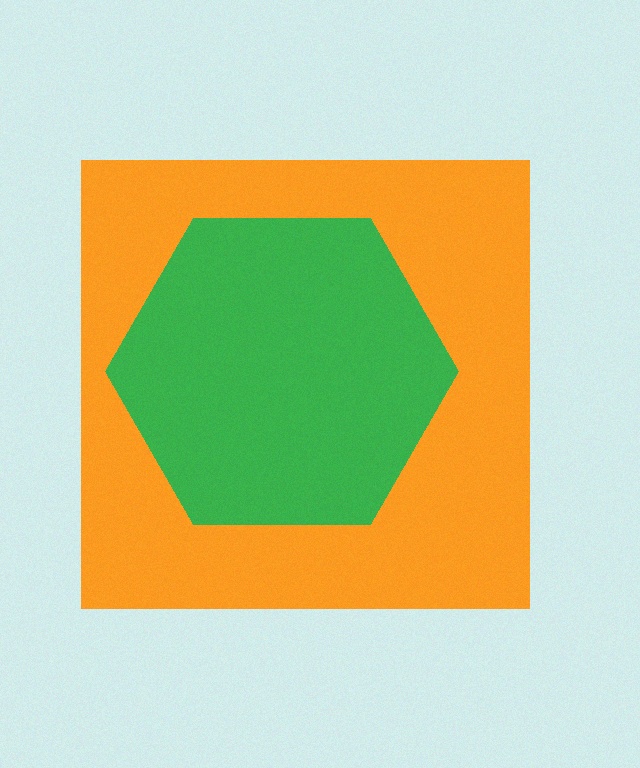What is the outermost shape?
The orange square.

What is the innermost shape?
The green hexagon.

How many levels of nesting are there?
2.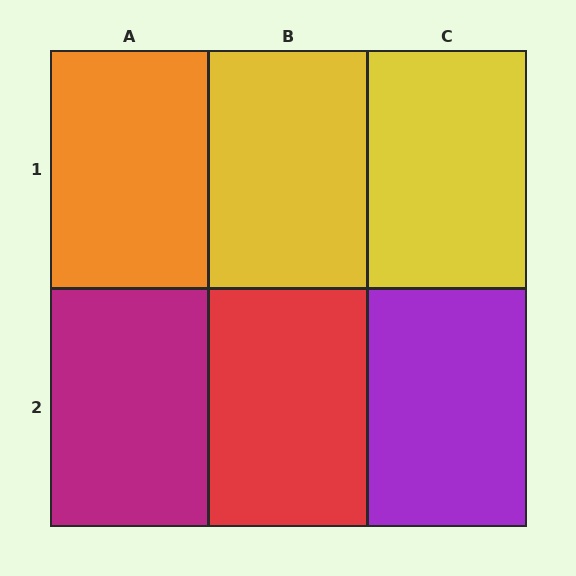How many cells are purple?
1 cell is purple.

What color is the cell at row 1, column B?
Yellow.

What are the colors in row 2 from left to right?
Magenta, red, purple.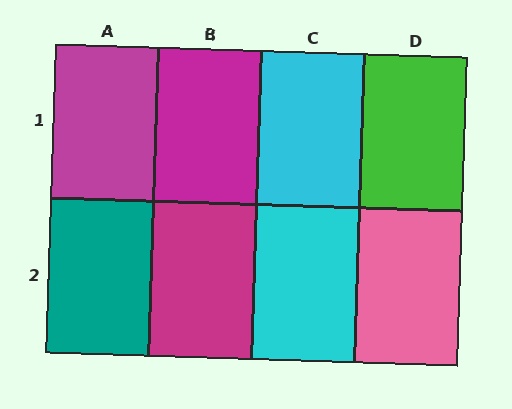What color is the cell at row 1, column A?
Magenta.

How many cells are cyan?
2 cells are cyan.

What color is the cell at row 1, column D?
Green.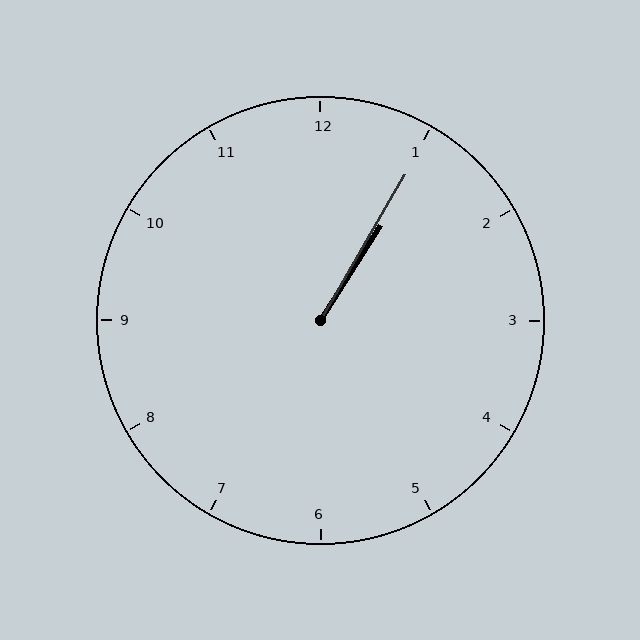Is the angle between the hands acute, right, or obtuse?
It is acute.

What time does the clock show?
1:05.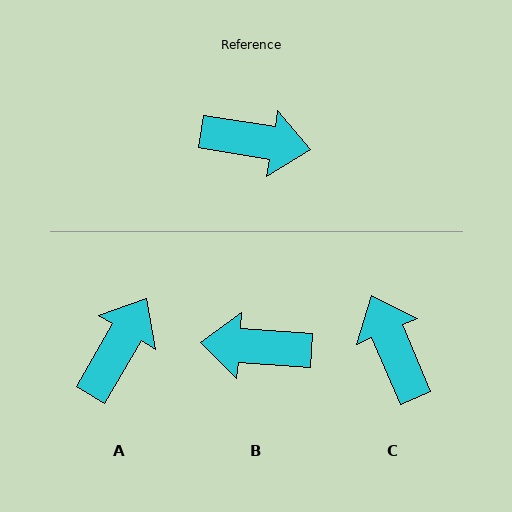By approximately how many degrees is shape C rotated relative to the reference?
Approximately 123 degrees counter-clockwise.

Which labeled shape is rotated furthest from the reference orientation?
B, about 175 degrees away.